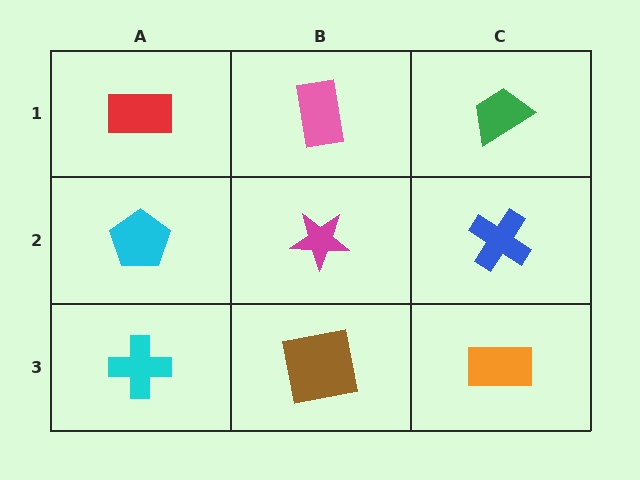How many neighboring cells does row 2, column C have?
3.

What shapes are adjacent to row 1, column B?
A magenta star (row 2, column B), a red rectangle (row 1, column A), a green trapezoid (row 1, column C).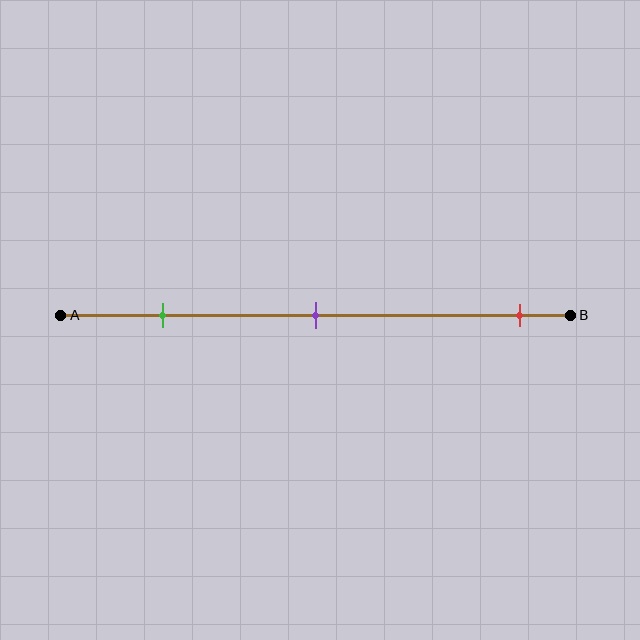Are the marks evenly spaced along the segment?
No, the marks are not evenly spaced.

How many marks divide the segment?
There are 3 marks dividing the segment.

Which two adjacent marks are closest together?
The green and purple marks are the closest adjacent pair.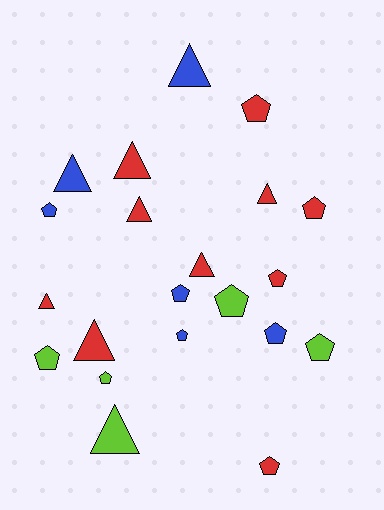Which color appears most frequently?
Red, with 10 objects.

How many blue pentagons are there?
There are 4 blue pentagons.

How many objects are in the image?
There are 21 objects.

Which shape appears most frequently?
Pentagon, with 12 objects.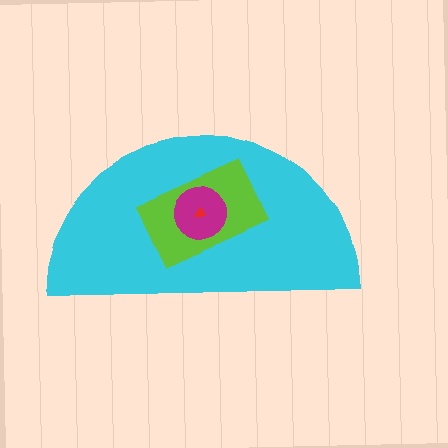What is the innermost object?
The red triangle.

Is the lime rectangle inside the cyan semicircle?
Yes.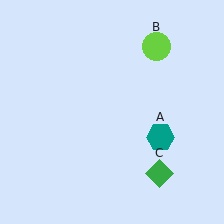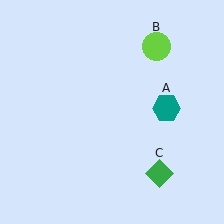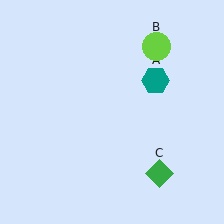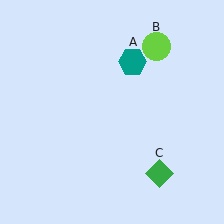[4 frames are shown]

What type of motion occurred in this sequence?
The teal hexagon (object A) rotated counterclockwise around the center of the scene.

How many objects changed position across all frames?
1 object changed position: teal hexagon (object A).